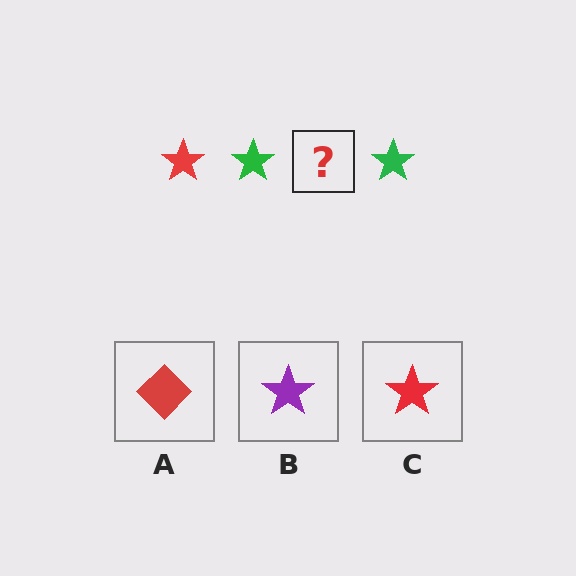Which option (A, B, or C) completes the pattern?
C.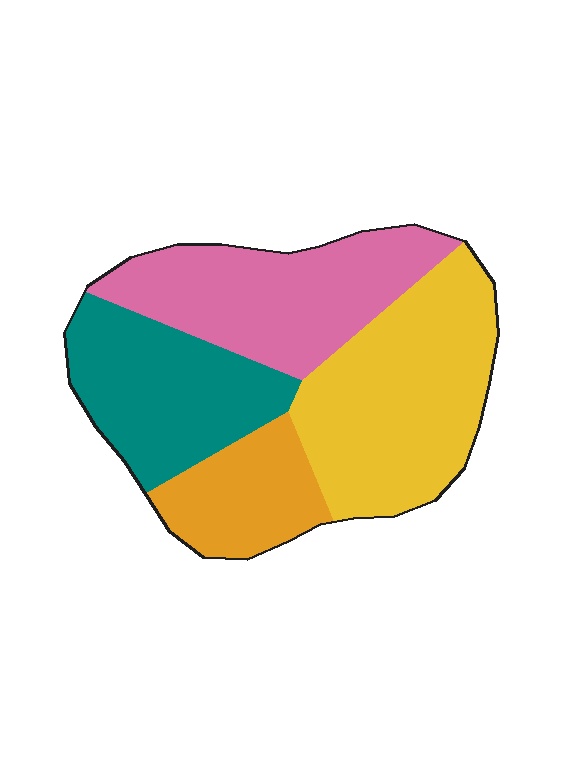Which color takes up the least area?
Orange, at roughly 15%.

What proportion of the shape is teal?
Teal takes up less than a quarter of the shape.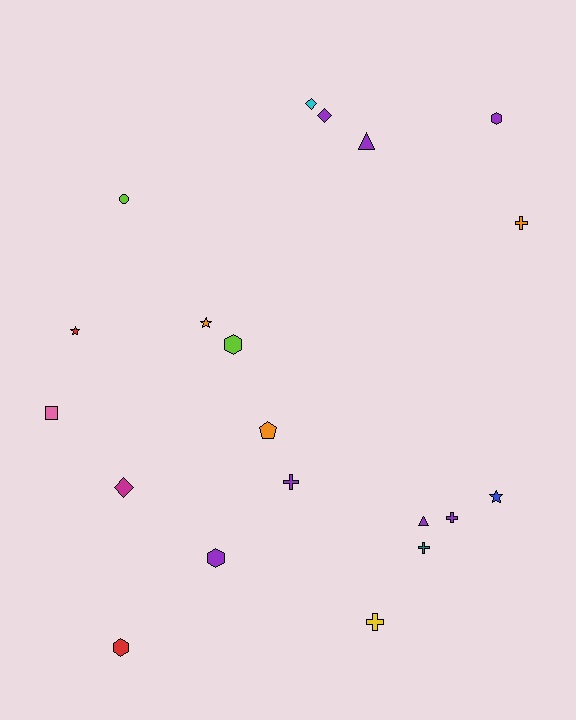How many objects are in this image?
There are 20 objects.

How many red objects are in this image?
There are 2 red objects.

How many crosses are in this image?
There are 5 crosses.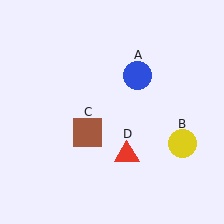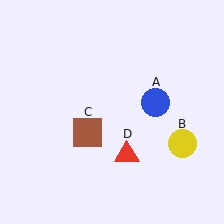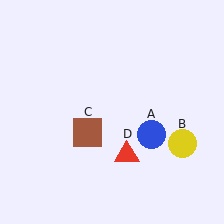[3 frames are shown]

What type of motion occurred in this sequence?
The blue circle (object A) rotated clockwise around the center of the scene.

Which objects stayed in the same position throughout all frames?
Yellow circle (object B) and brown square (object C) and red triangle (object D) remained stationary.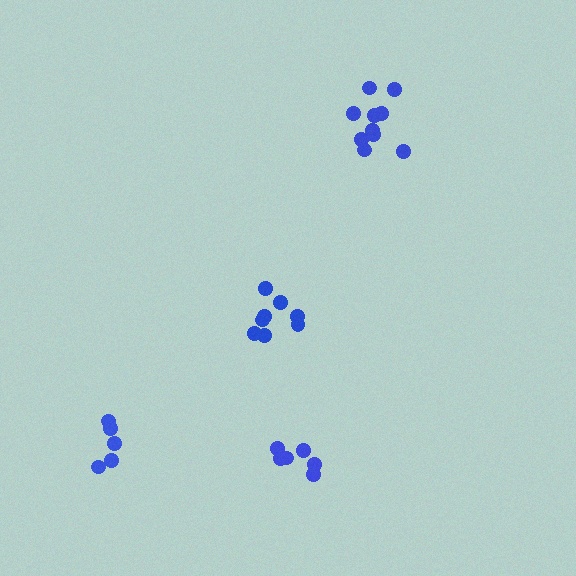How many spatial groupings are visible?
There are 4 spatial groupings.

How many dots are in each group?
Group 1: 6 dots, Group 2: 5 dots, Group 3: 10 dots, Group 4: 8 dots (29 total).